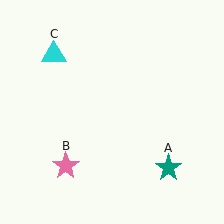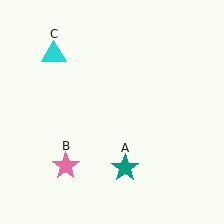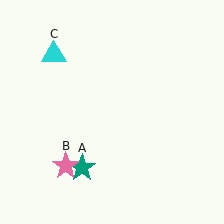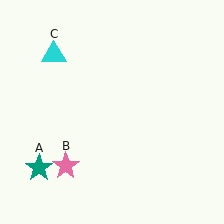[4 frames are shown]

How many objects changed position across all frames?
1 object changed position: teal star (object A).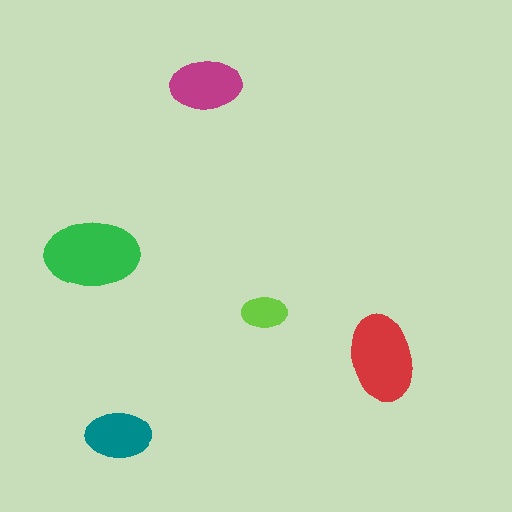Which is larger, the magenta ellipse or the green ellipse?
The green one.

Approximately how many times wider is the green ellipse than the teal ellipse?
About 1.5 times wider.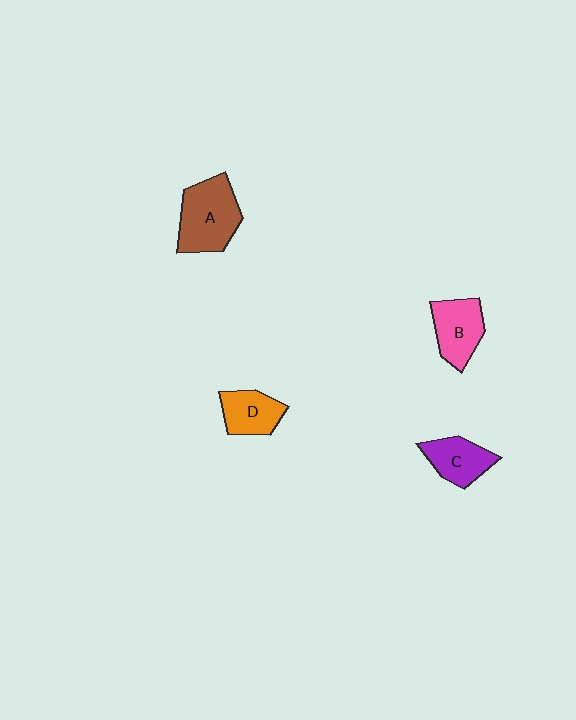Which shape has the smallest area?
Shape D (orange).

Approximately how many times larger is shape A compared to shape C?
Approximately 1.5 times.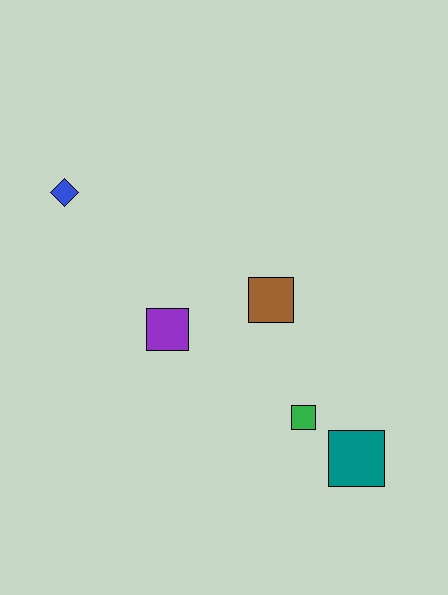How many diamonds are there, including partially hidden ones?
There is 1 diamond.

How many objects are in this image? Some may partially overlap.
There are 5 objects.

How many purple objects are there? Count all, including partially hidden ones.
There is 1 purple object.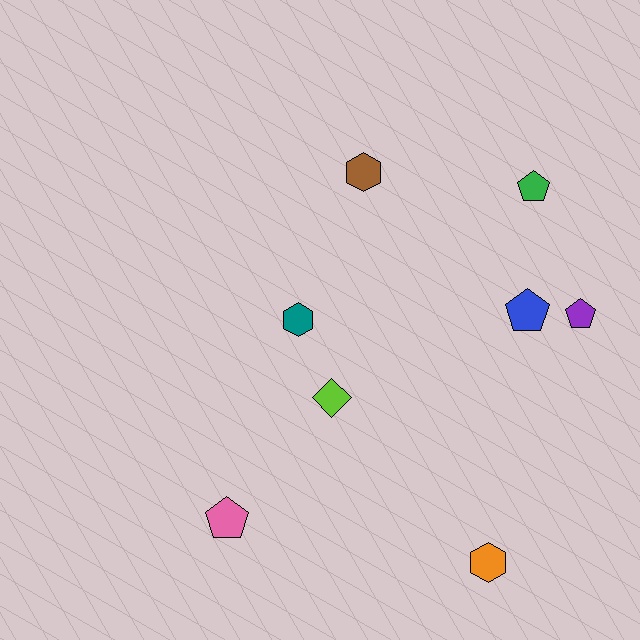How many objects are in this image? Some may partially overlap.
There are 8 objects.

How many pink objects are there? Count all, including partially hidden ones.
There is 1 pink object.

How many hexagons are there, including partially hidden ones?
There are 3 hexagons.